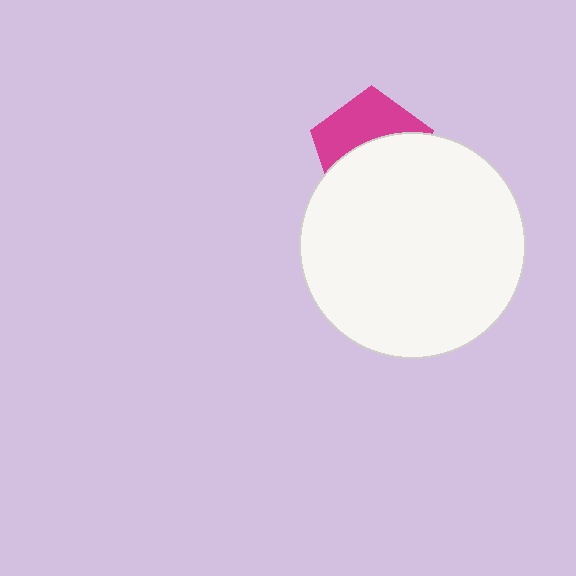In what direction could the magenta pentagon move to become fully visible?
The magenta pentagon could move up. That would shift it out from behind the white circle entirely.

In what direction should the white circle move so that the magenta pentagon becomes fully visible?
The white circle should move down. That is the shortest direction to clear the overlap and leave the magenta pentagon fully visible.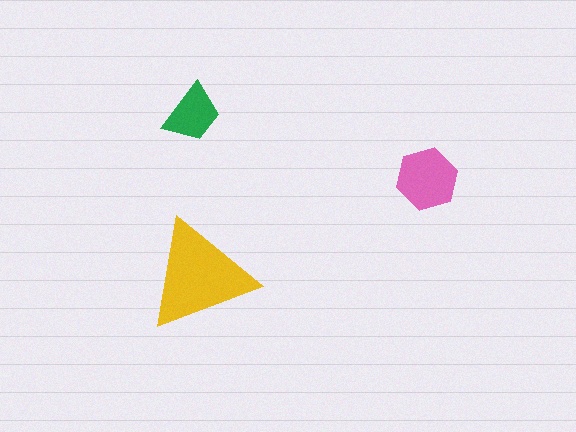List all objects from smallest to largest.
The green trapezoid, the pink hexagon, the yellow triangle.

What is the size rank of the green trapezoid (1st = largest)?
3rd.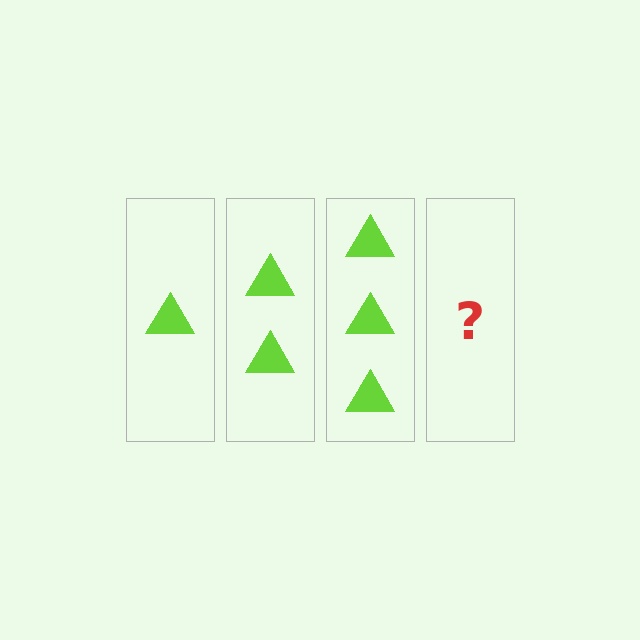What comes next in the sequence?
The next element should be 4 triangles.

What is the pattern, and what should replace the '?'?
The pattern is that each step adds one more triangle. The '?' should be 4 triangles.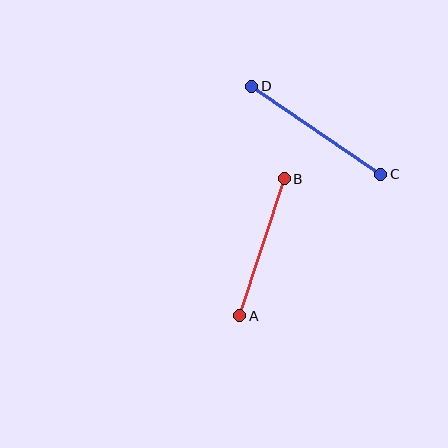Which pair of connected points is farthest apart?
Points C and D are farthest apart.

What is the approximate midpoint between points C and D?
The midpoint is at approximately (316, 130) pixels.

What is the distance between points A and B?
The distance is approximately 144 pixels.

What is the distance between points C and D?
The distance is approximately 156 pixels.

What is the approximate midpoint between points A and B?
The midpoint is at approximately (262, 247) pixels.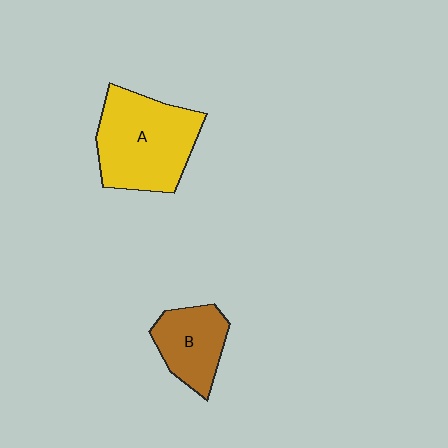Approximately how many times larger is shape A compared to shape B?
Approximately 1.8 times.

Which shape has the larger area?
Shape A (yellow).